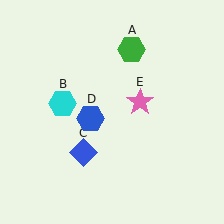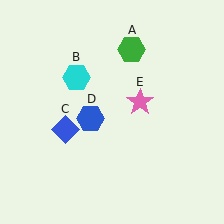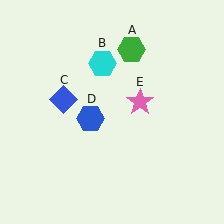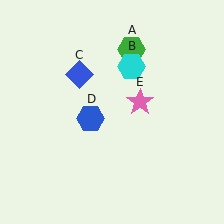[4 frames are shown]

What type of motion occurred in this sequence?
The cyan hexagon (object B), blue diamond (object C) rotated clockwise around the center of the scene.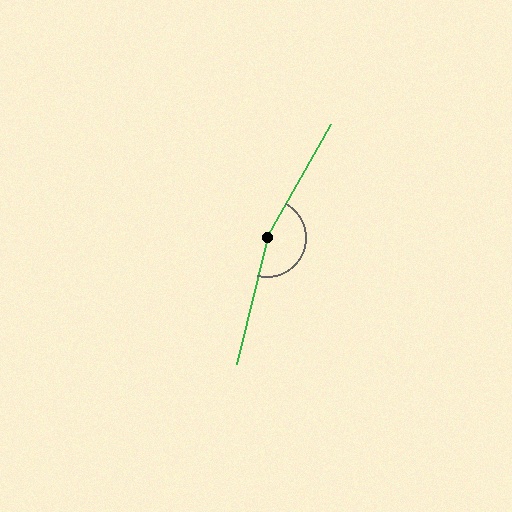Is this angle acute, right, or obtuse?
It is obtuse.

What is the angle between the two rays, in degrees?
Approximately 164 degrees.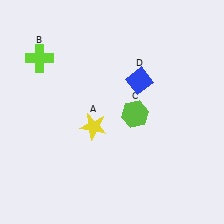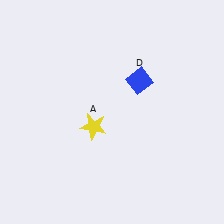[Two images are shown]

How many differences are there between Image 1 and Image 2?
There are 2 differences between the two images.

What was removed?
The lime hexagon (C), the lime cross (B) were removed in Image 2.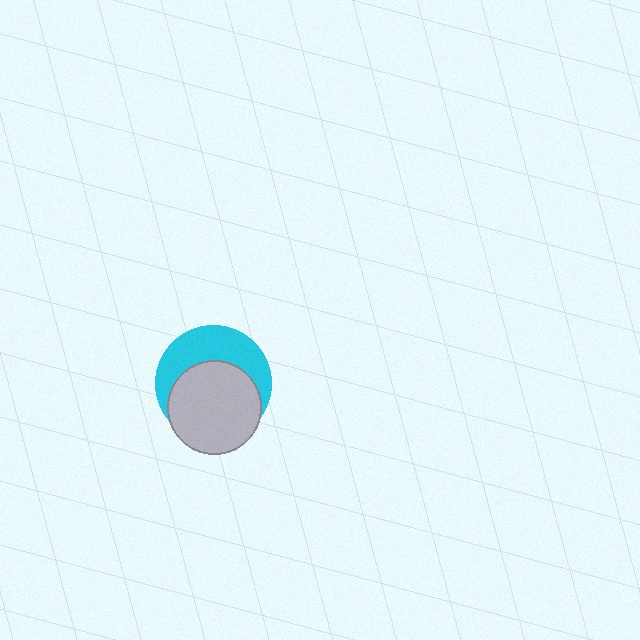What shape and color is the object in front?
The object in front is a light gray circle.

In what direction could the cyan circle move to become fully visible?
The cyan circle could move up. That would shift it out from behind the light gray circle entirely.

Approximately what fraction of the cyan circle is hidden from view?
Roughly 57% of the cyan circle is hidden behind the light gray circle.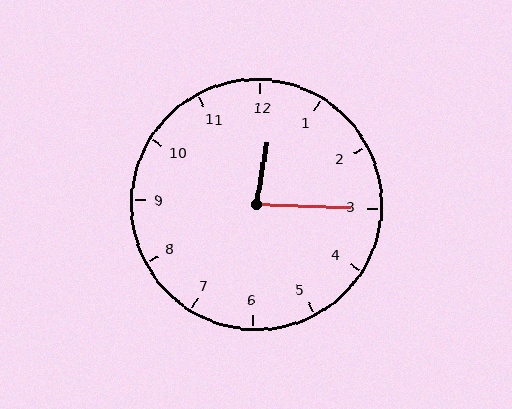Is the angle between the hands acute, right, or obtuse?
It is acute.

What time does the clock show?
12:15.